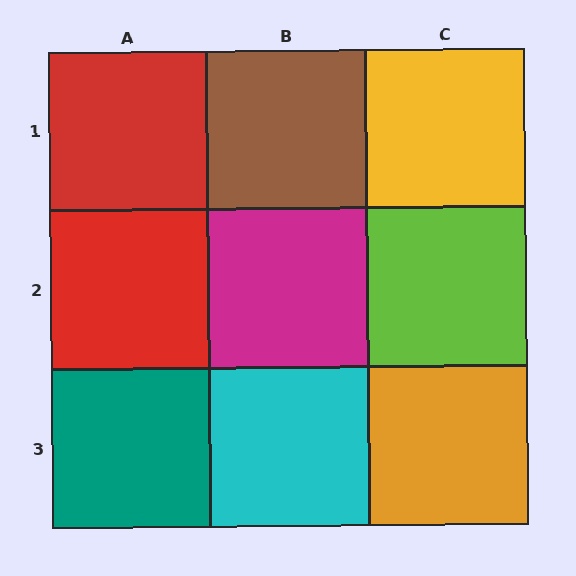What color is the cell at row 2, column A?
Red.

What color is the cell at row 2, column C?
Lime.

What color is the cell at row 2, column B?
Magenta.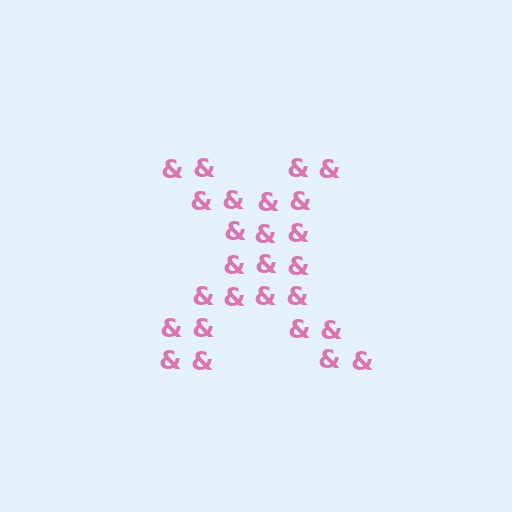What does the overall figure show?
The overall figure shows the letter X.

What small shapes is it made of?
It is made of small ampersands.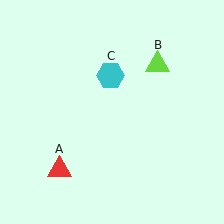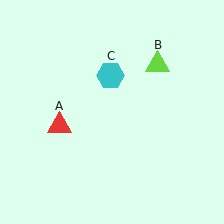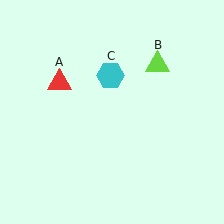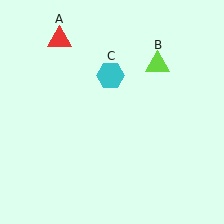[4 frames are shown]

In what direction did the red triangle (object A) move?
The red triangle (object A) moved up.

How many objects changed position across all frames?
1 object changed position: red triangle (object A).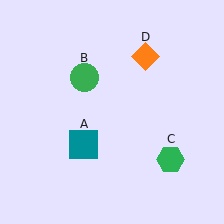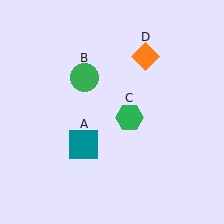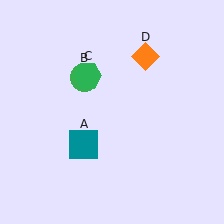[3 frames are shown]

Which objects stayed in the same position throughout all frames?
Teal square (object A) and green circle (object B) and orange diamond (object D) remained stationary.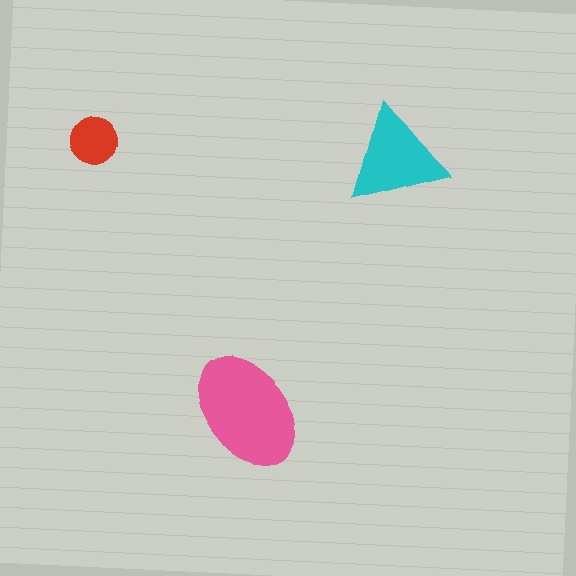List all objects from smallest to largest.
The red circle, the cyan triangle, the pink ellipse.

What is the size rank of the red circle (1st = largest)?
3rd.